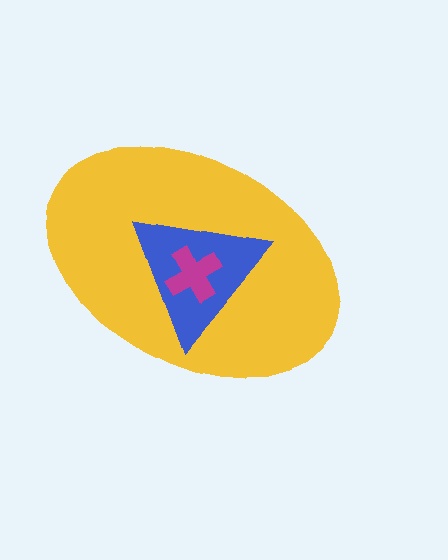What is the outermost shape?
The yellow ellipse.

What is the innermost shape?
The magenta cross.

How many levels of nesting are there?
3.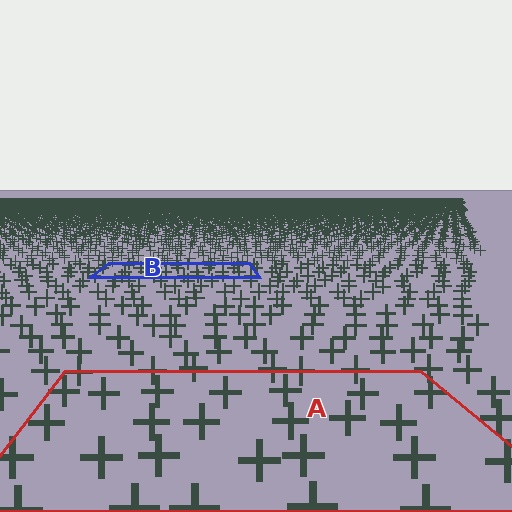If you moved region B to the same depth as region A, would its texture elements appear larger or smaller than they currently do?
They would appear larger. At a closer depth, the same texture elements are projected at a bigger on-screen size.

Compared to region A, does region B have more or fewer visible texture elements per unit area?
Region B has more texture elements per unit area — they are packed more densely because it is farther away.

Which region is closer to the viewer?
Region A is closer. The texture elements there are larger and more spread out.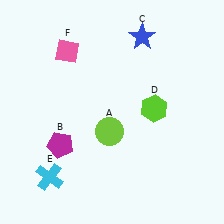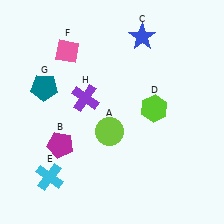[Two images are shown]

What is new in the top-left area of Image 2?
A purple cross (H) was added in the top-left area of Image 2.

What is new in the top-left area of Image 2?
A teal pentagon (G) was added in the top-left area of Image 2.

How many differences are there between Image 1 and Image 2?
There are 2 differences between the two images.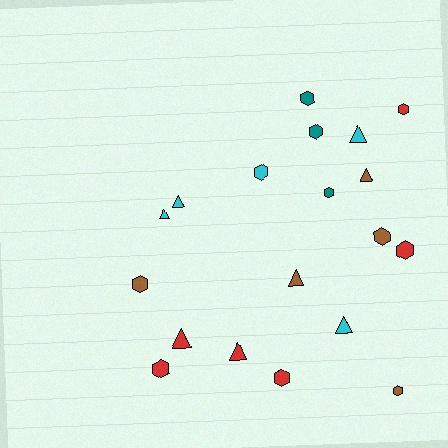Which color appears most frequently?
Red, with 6 objects.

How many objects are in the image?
There are 19 objects.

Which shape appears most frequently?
Hexagon, with 11 objects.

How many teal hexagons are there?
There are 3 teal hexagons.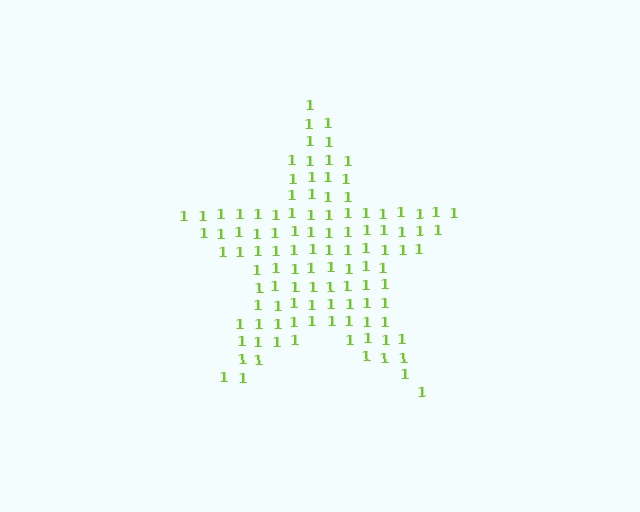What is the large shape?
The large shape is a star.